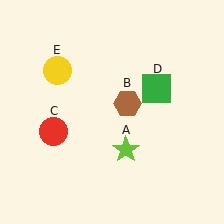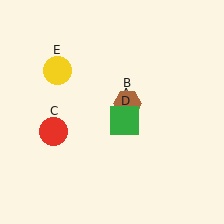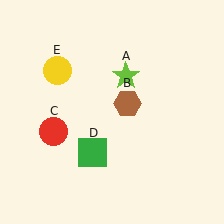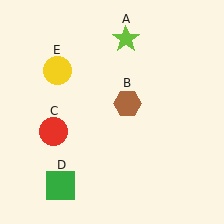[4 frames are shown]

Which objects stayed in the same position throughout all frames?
Brown hexagon (object B) and red circle (object C) and yellow circle (object E) remained stationary.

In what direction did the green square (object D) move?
The green square (object D) moved down and to the left.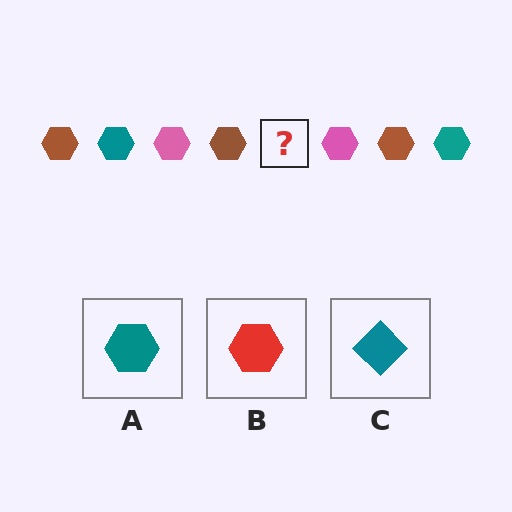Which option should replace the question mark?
Option A.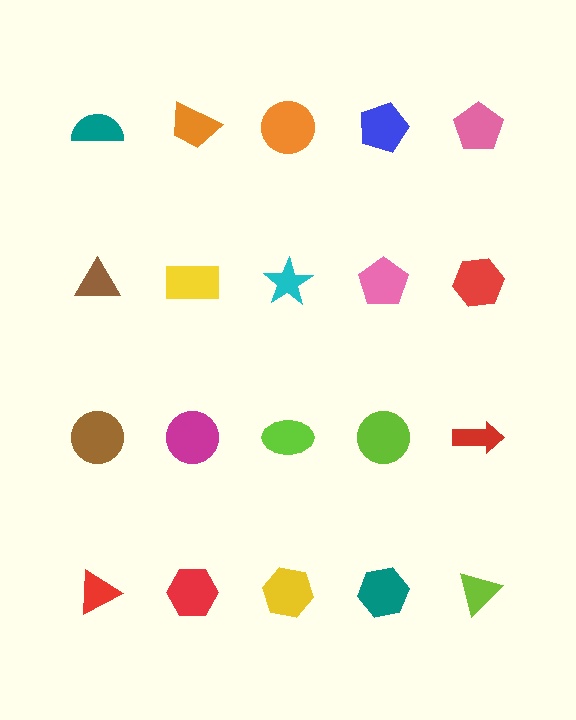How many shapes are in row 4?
5 shapes.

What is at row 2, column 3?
A cyan star.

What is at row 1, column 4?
A blue pentagon.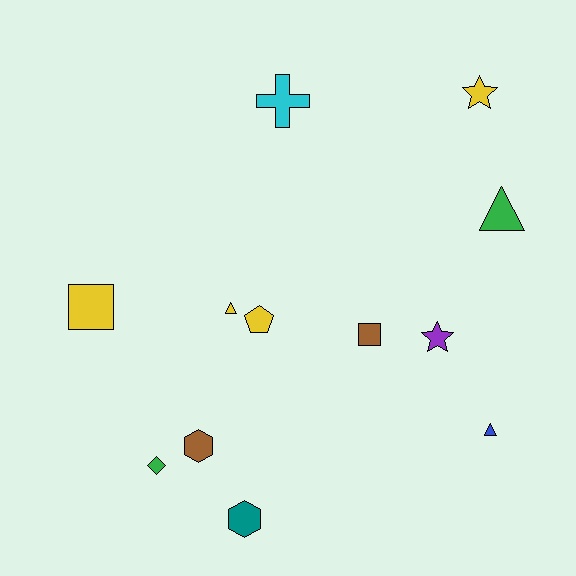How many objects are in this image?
There are 12 objects.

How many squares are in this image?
There are 2 squares.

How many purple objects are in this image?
There is 1 purple object.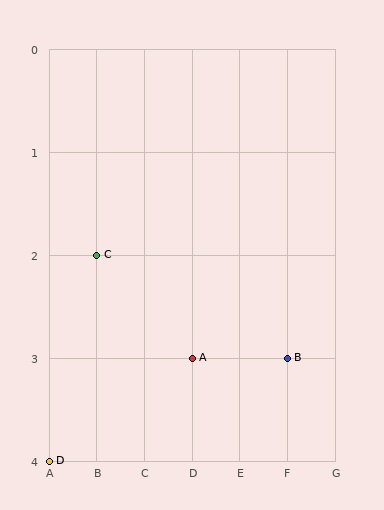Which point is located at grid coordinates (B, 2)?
Point C is at (B, 2).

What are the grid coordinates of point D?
Point D is at grid coordinates (A, 4).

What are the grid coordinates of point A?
Point A is at grid coordinates (D, 3).